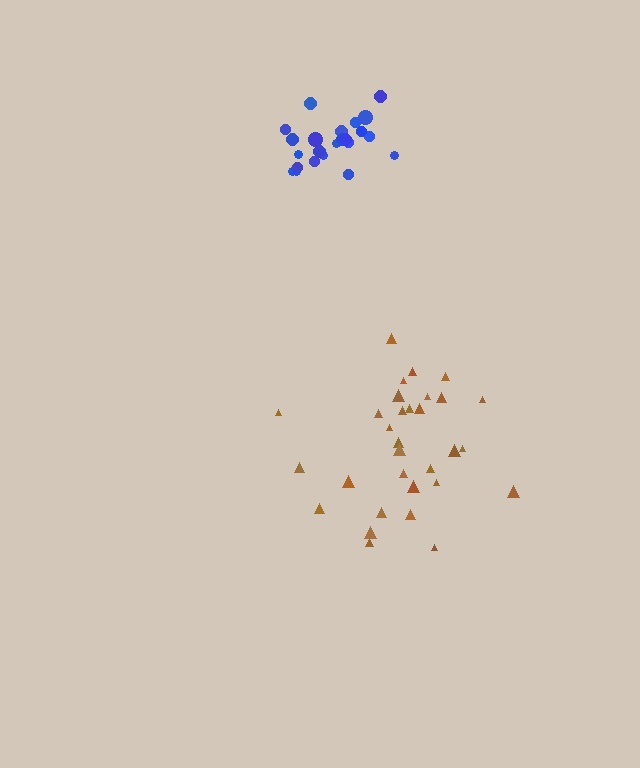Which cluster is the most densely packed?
Blue.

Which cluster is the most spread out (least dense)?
Brown.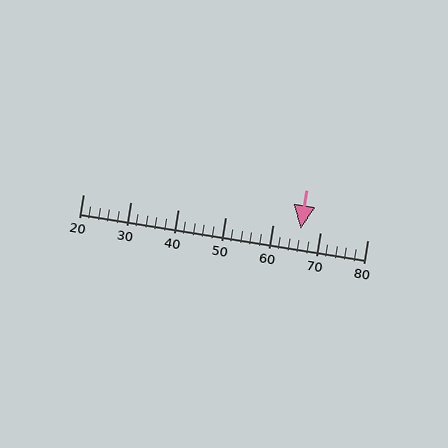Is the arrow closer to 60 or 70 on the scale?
The arrow is closer to 70.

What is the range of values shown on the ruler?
The ruler shows values from 20 to 80.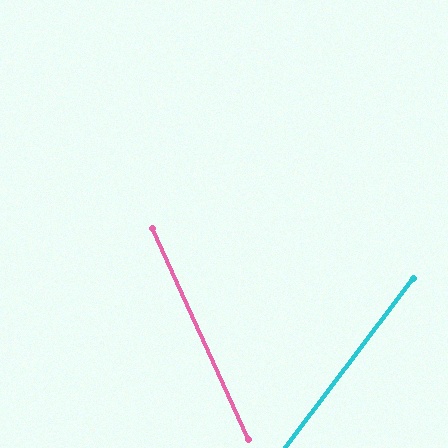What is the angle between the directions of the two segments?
Approximately 61 degrees.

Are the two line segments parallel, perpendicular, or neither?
Neither parallel nor perpendicular — they differ by about 61°.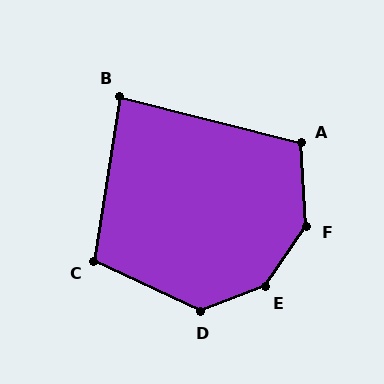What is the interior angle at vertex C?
Approximately 107 degrees (obtuse).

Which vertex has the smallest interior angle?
B, at approximately 85 degrees.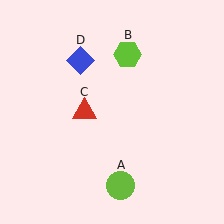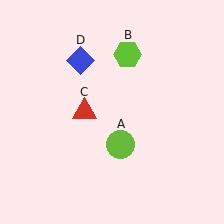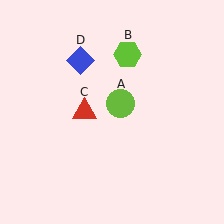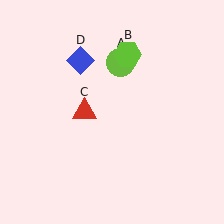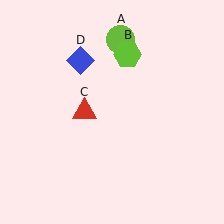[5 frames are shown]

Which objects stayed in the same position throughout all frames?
Lime hexagon (object B) and red triangle (object C) and blue diamond (object D) remained stationary.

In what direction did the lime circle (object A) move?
The lime circle (object A) moved up.